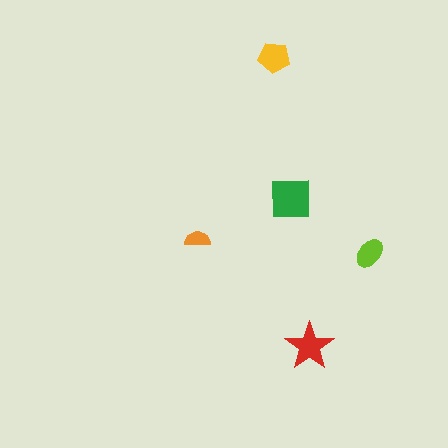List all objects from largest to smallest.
The green square, the red star, the yellow pentagon, the lime ellipse, the orange semicircle.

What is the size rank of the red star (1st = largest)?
2nd.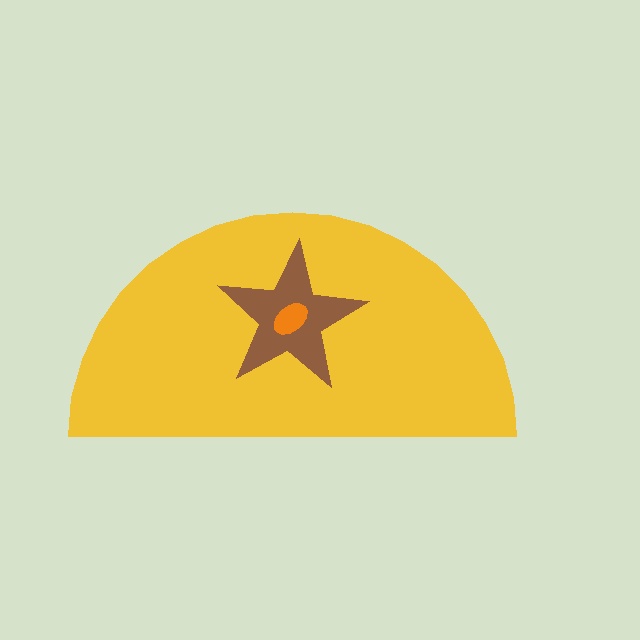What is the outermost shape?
The yellow semicircle.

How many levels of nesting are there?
3.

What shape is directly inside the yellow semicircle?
The brown star.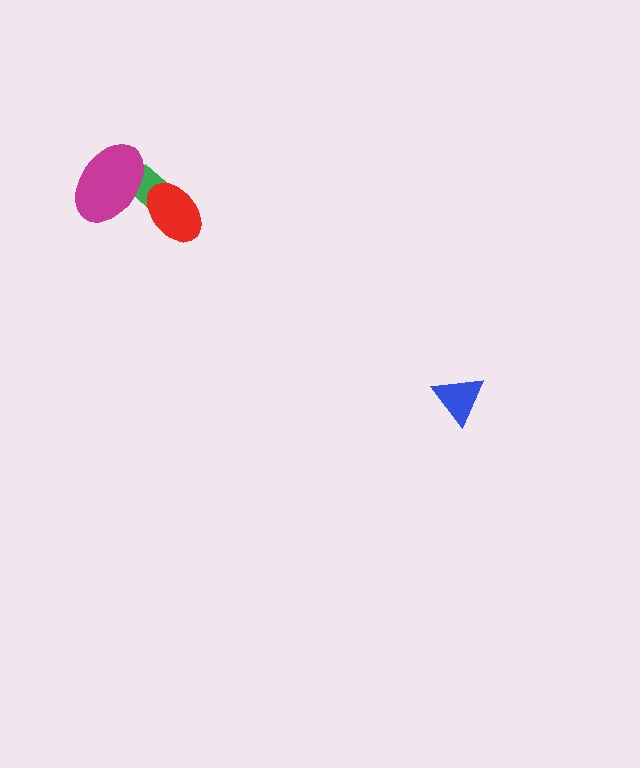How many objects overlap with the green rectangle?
2 objects overlap with the green rectangle.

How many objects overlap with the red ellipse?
1 object overlaps with the red ellipse.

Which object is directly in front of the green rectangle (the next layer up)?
The magenta ellipse is directly in front of the green rectangle.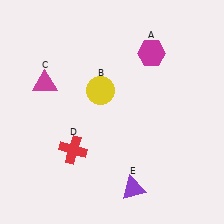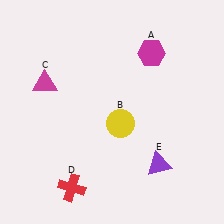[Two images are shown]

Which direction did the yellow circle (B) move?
The yellow circle (B) moved down.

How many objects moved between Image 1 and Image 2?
3 objects moved between the two images.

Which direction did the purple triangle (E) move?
The purple triangle (E) moved right.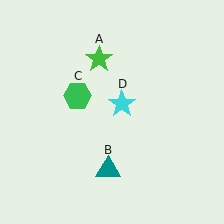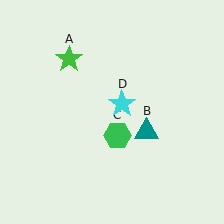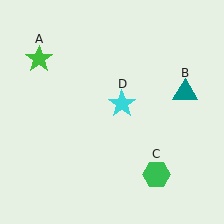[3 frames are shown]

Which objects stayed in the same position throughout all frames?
Cyan star (object D) remained stationary.